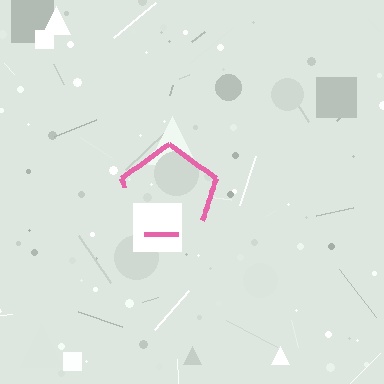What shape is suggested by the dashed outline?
The dashed outline suggests a pentagon.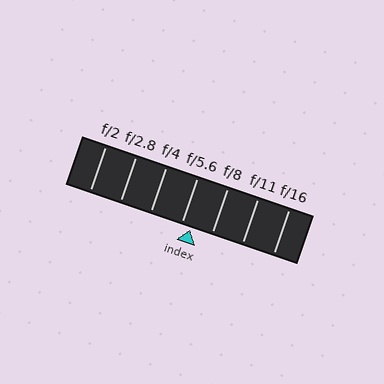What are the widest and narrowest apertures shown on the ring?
The widest aperture shown is f/2 and the narrowest is f/16.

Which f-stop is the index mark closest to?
The index mark is closest to f/5.6.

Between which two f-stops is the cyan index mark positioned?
The index mark is between f/5.6 and f/8.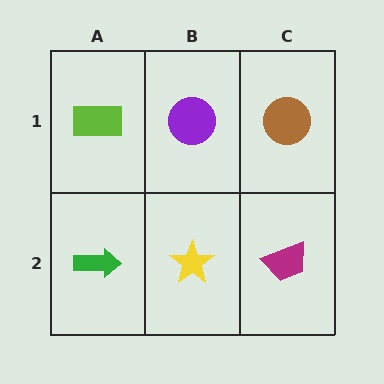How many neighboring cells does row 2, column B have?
3.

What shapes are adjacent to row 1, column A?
A green arrow (row 2, column A), a purple circle (row 1, column B).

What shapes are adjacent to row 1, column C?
A magenta trapezoid (row 2, column C), a purple circle (row 1, column B).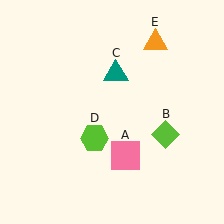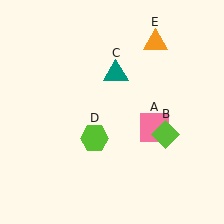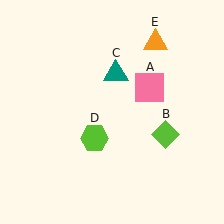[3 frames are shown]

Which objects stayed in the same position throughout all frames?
Lime diamond (object B) and teal triangle (object C) and lime hexagon (object D) and orange triangle (object E) remained stationary.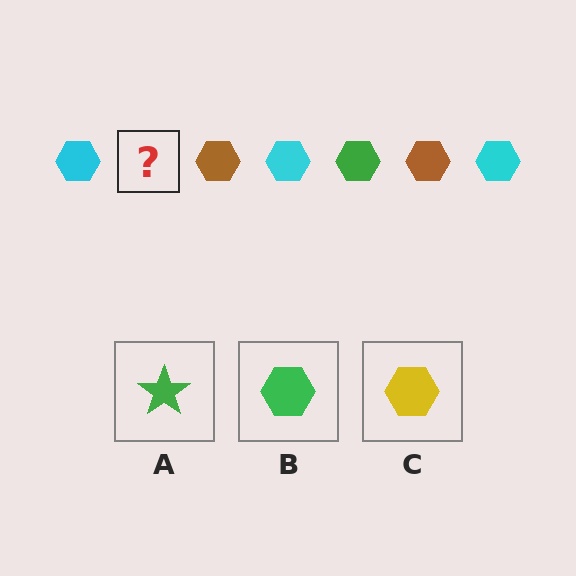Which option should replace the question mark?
Option B.